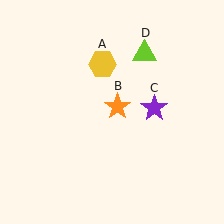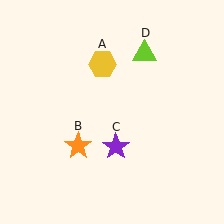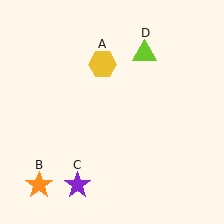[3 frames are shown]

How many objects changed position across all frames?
2 objects changed position: orange star (object B), purple star (object C).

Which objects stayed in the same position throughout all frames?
Yellow hexagon (object A) and lime triangle (object D) remained stationary.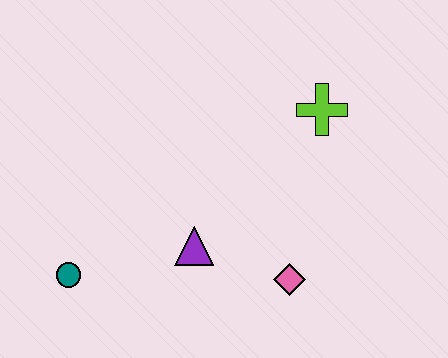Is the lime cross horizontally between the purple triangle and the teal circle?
No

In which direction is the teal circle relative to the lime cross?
The teal circle is to the left of the lime cross.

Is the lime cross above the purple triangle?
Yes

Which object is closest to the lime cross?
The pink diamond is closest to the lime cross.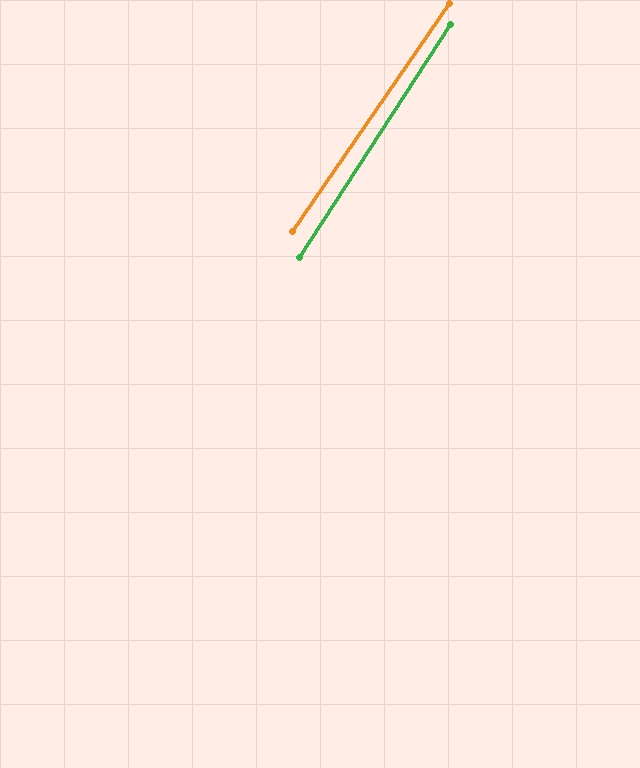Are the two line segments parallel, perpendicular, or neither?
Parallel — their directions differ by only 1.5°.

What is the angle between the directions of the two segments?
Approximately 2 degrees.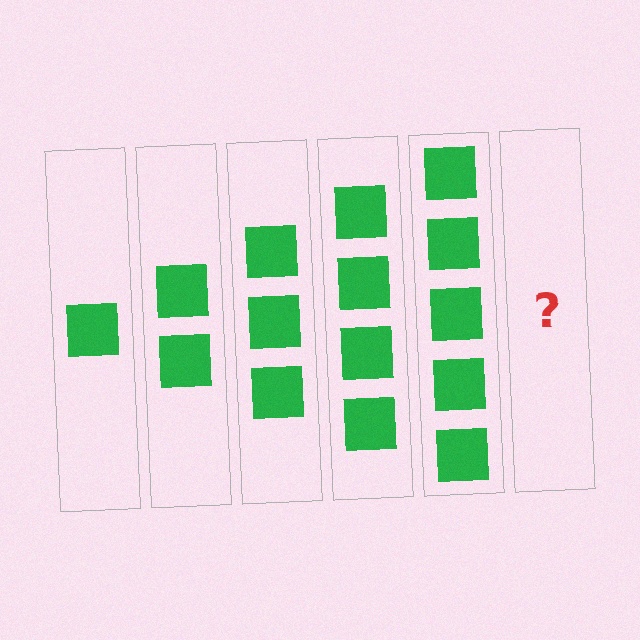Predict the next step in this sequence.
The next step is 6 squares.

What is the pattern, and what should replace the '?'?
The pattern is that each step adds one more square. The '?' should be 6 squares.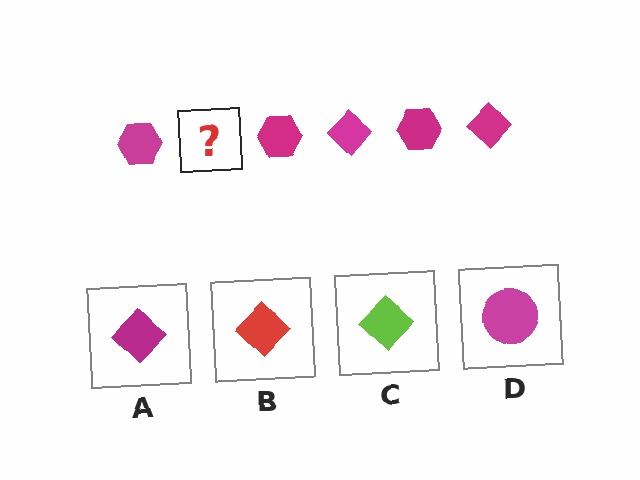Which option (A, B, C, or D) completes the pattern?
A.